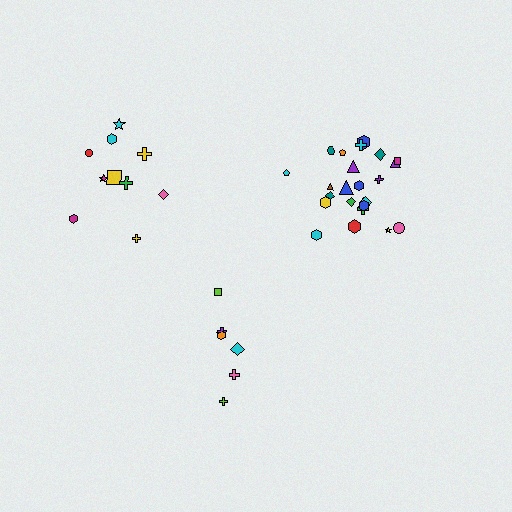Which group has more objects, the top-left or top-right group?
The top-right group.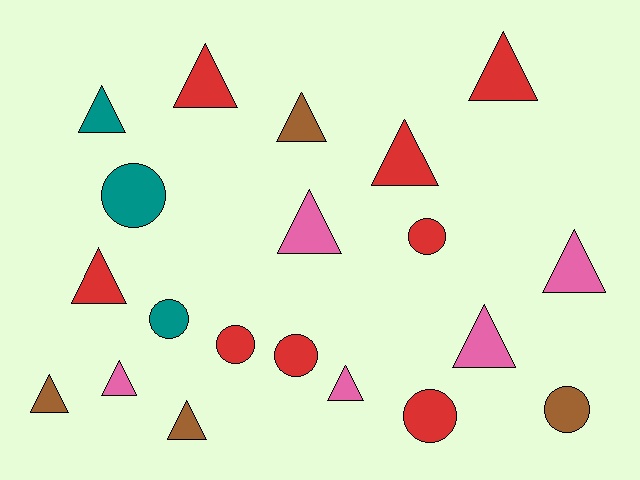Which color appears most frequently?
Red, with 8 objects.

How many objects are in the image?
There are 20 objects.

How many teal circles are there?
There are 2 teal circles.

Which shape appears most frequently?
Triangle, with 13 objects.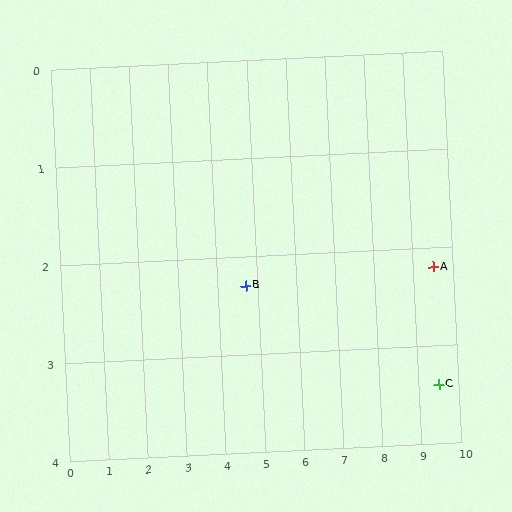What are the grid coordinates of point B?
Point B is at approximately (4.7, 2.3).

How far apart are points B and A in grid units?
Points B and A are about 4.8 grid units apart.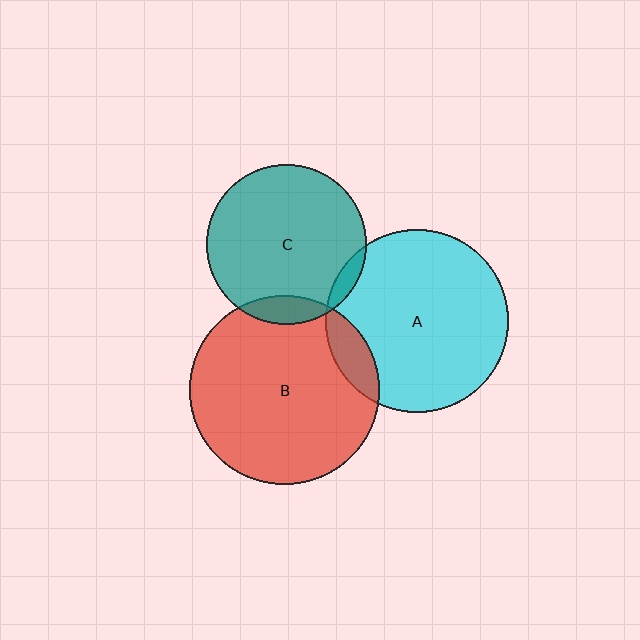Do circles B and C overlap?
Yes.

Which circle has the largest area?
Circle B (red).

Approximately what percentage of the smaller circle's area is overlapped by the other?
Approximately 10%.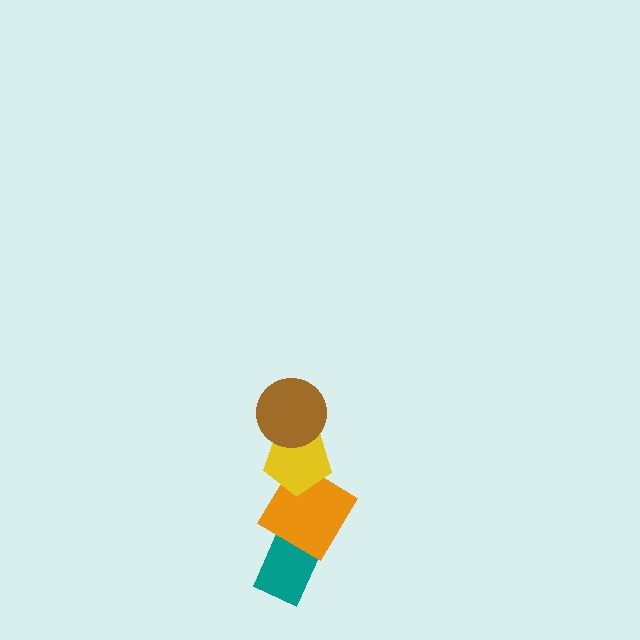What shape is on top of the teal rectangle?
The orange diamond is on top of the teal rectangle.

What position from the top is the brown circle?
The brown circle is 1st from the top.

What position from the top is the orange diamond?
The orange diamond is 3rd from the top.